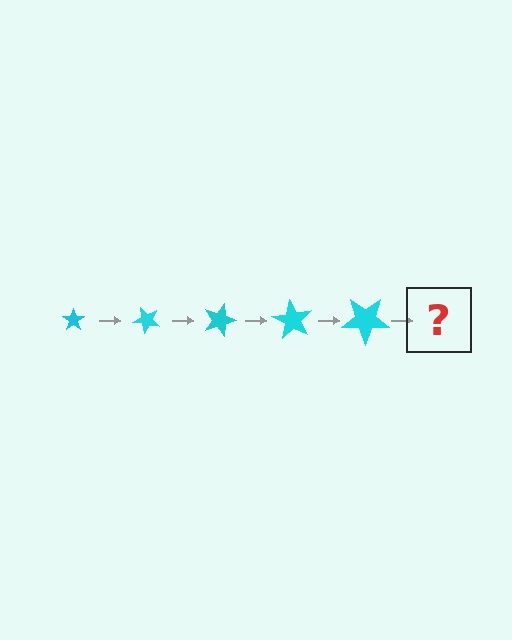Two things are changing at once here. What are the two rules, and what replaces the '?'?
The two rules are that the star grows larger each step and it rotates 45 degrees each step. The '?' should be a star, larger than the previous one and rotated 225 degrees from the start.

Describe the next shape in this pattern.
It should be a star, larger than the previous one and rotated 225 degrees from the start.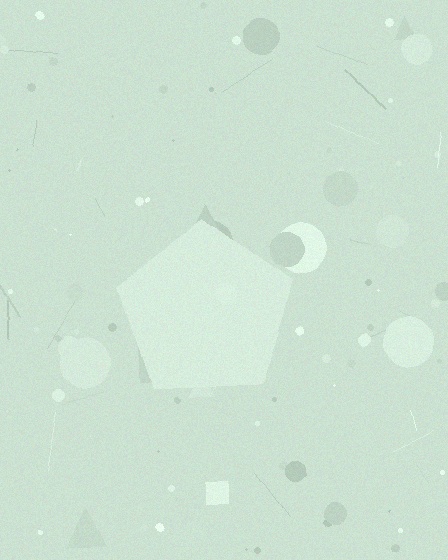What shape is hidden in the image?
A pentagon is hidden in the image.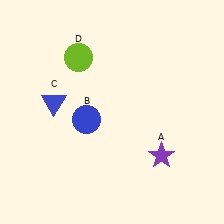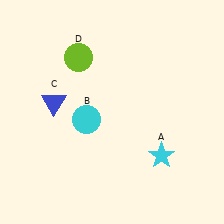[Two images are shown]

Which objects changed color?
A changed from purple to cyan. B changed from blue to cyan.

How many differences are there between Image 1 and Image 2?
There are 2 differences between the two images.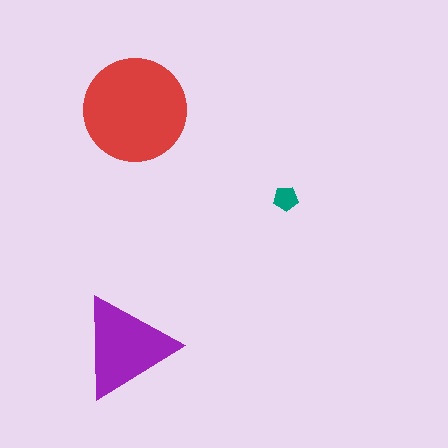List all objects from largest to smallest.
The red circle, the purple triangle, the teal pentagon.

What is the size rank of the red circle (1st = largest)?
1st.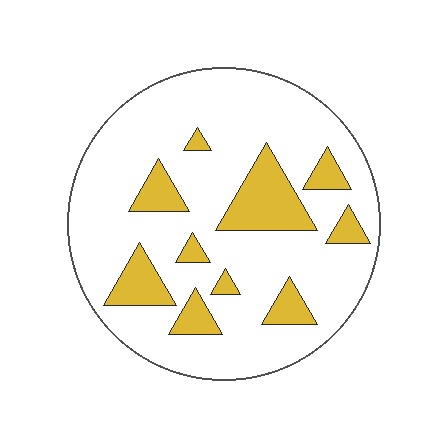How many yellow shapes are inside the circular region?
10.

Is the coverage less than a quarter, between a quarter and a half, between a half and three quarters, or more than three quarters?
Less than a quarter.